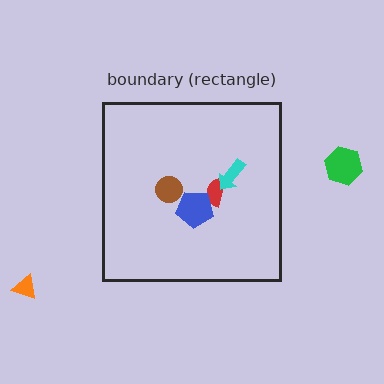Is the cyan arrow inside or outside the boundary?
Inside.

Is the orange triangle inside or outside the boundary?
Outside.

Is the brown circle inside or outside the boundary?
Inside.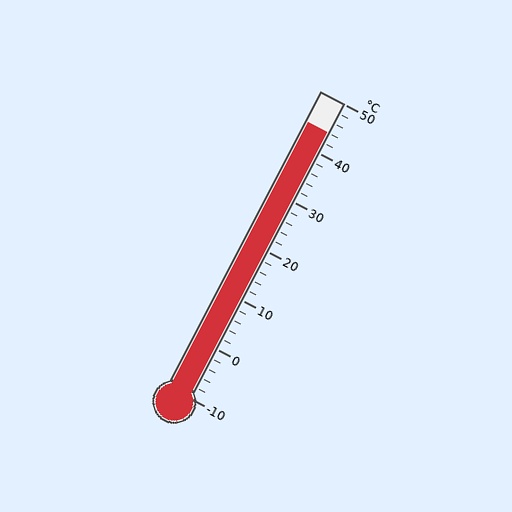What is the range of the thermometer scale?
The thermometer scale ranges from -10°C to 50°C.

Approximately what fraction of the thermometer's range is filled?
The thermometer is filled to approximately 90% of its range.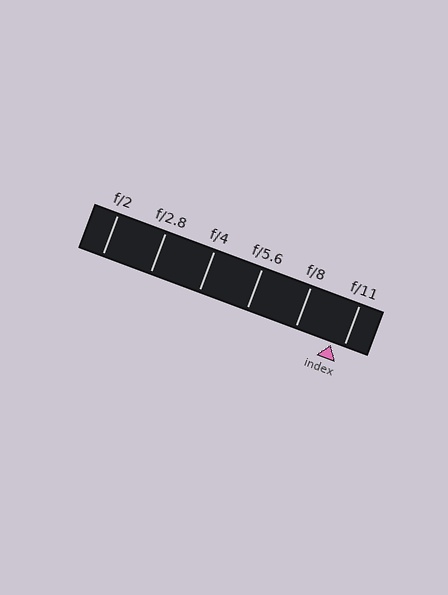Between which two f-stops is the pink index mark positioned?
The index mark is between f/8 and f/11.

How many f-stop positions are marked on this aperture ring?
There are 6 f-stop positions marked.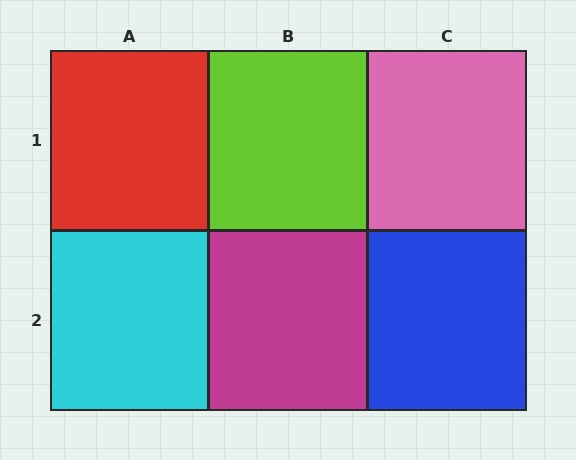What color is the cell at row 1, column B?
Lime.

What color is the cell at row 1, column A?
Red.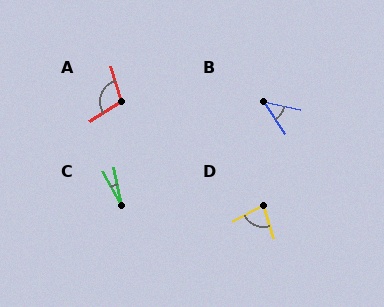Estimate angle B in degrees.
Approximately 44 degrees.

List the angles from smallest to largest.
C (19°), B (44°), D (79°), A (105°).